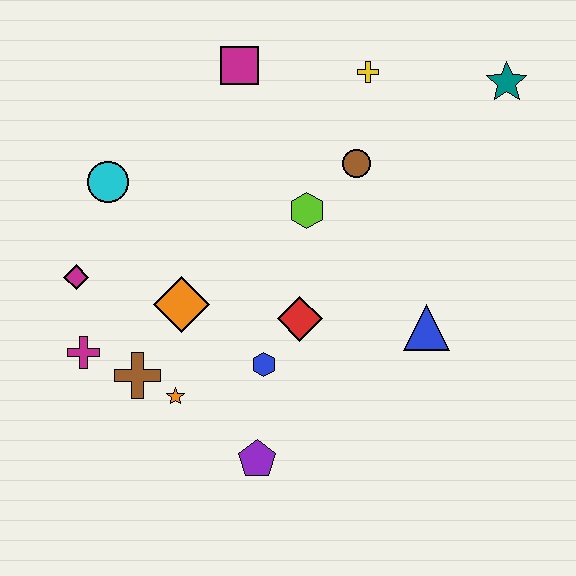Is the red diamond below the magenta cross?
No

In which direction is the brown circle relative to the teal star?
The brown circle is to the left of the teal star.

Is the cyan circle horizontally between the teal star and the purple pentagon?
No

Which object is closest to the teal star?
The yellow cross is closest to the teal star.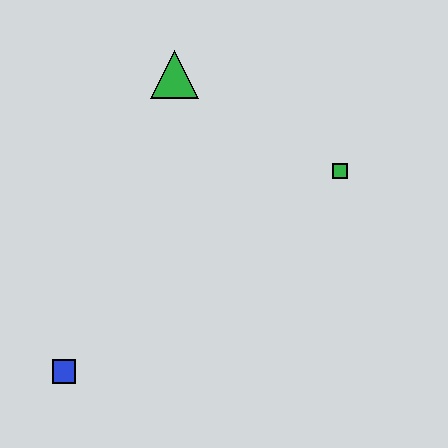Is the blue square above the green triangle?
No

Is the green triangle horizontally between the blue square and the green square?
Yes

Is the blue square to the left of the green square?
Yes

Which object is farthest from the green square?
The blue square is farthest from the green square.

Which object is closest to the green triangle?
The green square is closest to the green triangle.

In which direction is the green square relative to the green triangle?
The green square is to the right of the green triangle.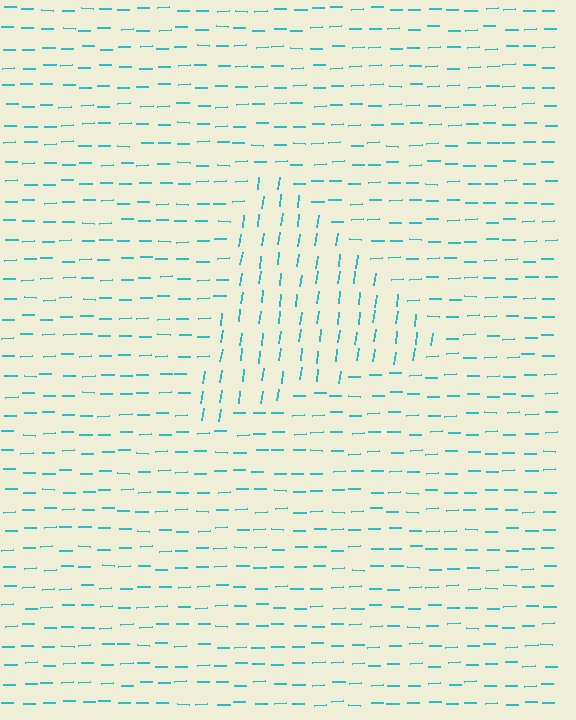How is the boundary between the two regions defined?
The boundary is defined purely by a change in line orientation (approximately 81 degrees difference). All lines are the same color and thickness.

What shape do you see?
I see a triangle.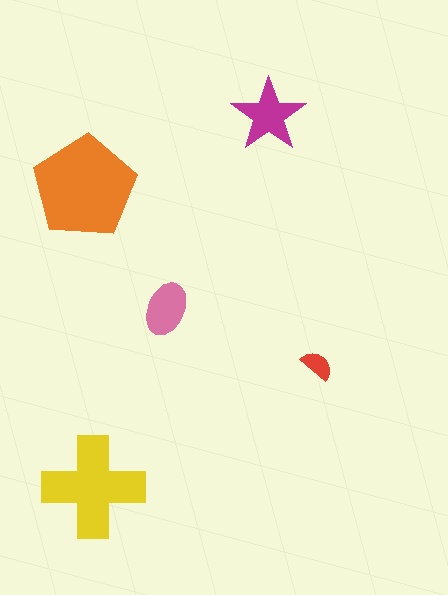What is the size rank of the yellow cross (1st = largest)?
2nd.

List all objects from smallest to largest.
The red semicircle, the pink ellipse, the magenta star, the yellow cross, the orange pentagon.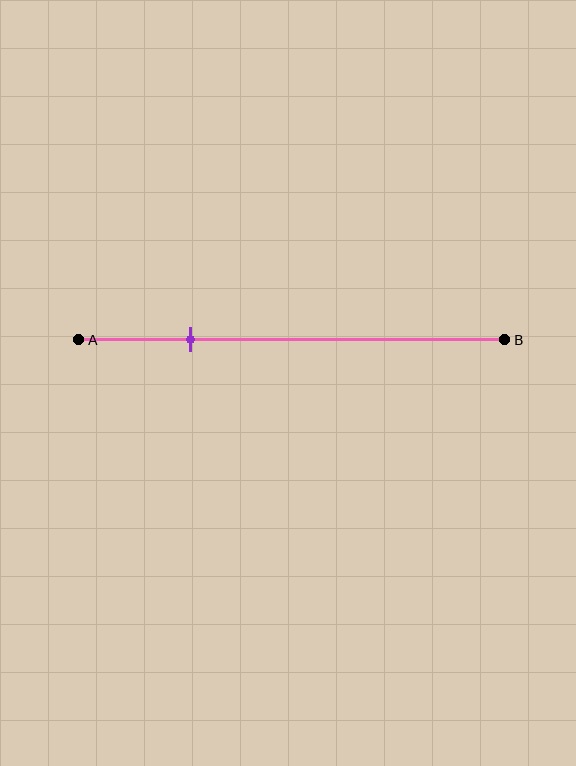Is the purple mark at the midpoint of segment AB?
No, the mark is at about 25% from A, not at the 50% midpoint.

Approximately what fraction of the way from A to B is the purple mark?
The purple mark is approximately 25% of the way from A to B.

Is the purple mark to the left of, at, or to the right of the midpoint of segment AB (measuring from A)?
The purple mark is to the left of the midpoint of segment AB.